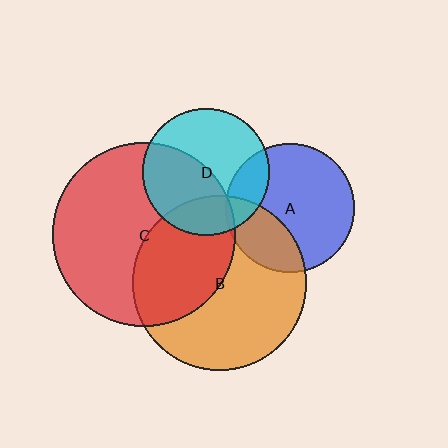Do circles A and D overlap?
Yes.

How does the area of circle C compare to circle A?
Approximately 2.0 times.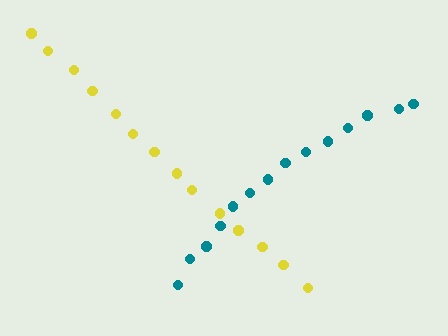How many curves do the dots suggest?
There are 2 distinct paths.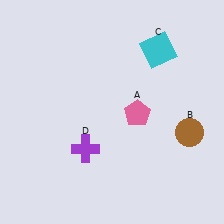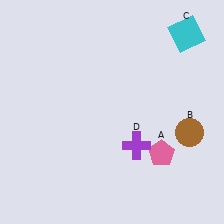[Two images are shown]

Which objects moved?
The objects that moved are: the pink pentagon (A), the cyan square (C), the purple cross (D).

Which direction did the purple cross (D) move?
The purple cross (D) moved right.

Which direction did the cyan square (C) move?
The cyan square (C) moved right.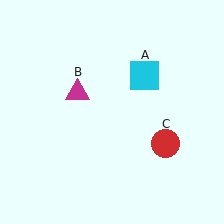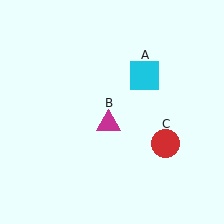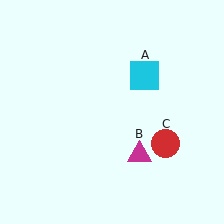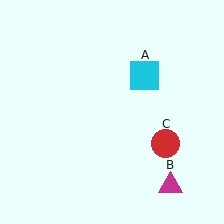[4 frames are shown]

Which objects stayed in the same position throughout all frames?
Cyan square (object A) and red circle (object C) remained stationary.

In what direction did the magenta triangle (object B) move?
The magenta triangle (object B) moved down and to the right.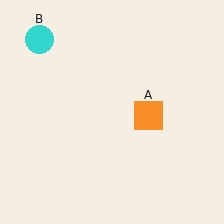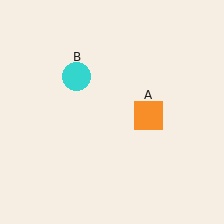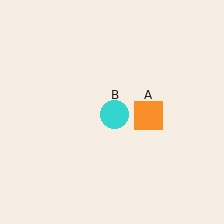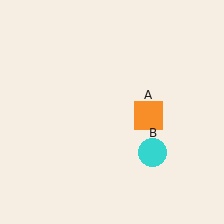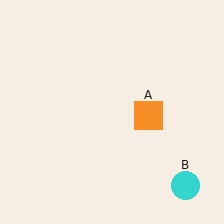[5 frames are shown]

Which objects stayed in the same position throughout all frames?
Orange square (object A) remained stationary.